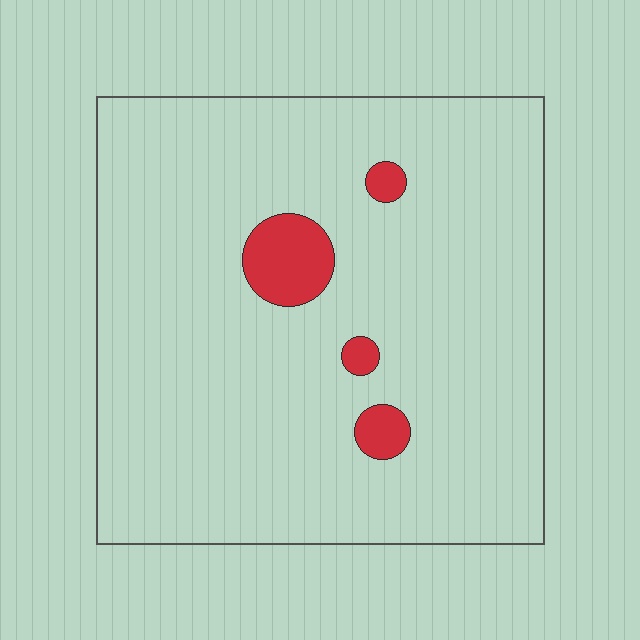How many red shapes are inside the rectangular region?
4.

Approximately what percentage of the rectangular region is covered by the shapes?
Approximately 5%.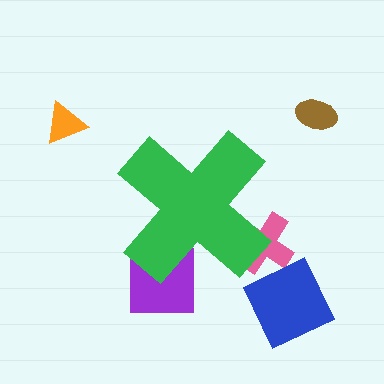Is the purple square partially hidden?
Yes, the purple square is partially hidden behind the green cross.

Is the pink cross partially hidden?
Yes, the pink cross is partially hidden behind the green cross.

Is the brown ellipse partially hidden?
No, the brown ellipse is fully visible.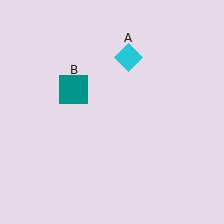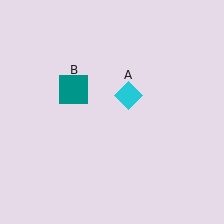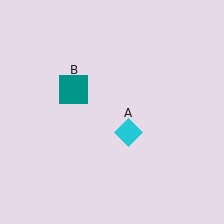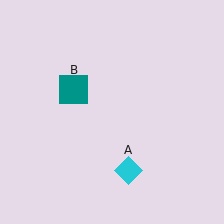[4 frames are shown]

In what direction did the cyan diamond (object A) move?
The cyan diamond (object A) moved down.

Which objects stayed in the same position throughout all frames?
Teal square (object B) remained stationary.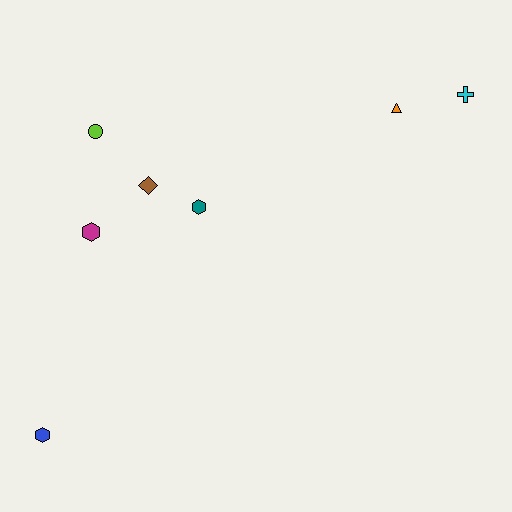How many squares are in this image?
There are no squares.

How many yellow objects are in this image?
There are no yellow objects.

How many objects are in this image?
There are 7 objects.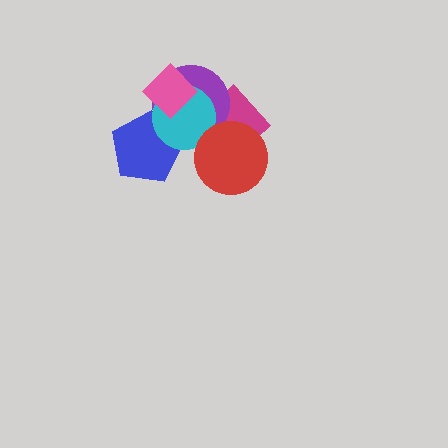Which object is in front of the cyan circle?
The pink diamond is in front of the cyan circle.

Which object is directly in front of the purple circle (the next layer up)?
The cyan circle is directly in front of the purple circle.